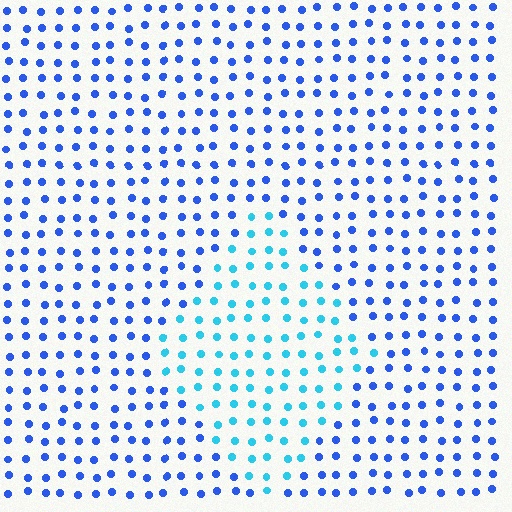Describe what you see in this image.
The image is filled with small blue elements in a uniform arrangement. A diamond-shaped region is visible where the elements are tinted to a slightly different hue, forming a subtle color boundary.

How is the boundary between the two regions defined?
The boundary is defined purely by a slight shift in hue (about 36 degrees). Spacing, size, and orientation are identical on both sides.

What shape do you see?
I see a diamond.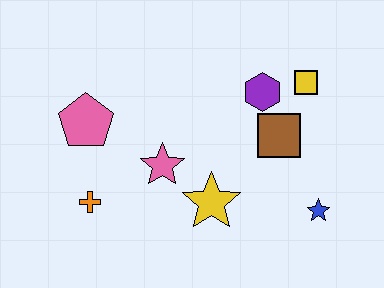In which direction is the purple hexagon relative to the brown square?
The purple hexagon is above the brown square.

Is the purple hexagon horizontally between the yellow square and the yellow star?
Yes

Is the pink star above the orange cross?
Yes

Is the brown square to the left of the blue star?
Yes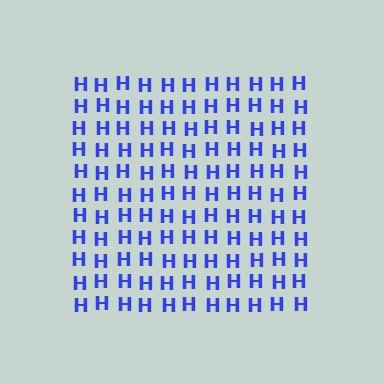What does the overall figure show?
The overall figure shows a square.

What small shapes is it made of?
It is made of small letter H's.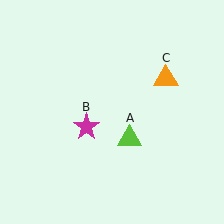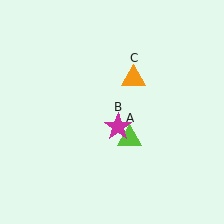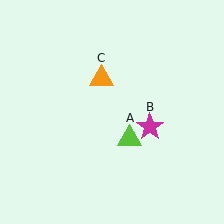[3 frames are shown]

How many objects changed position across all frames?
2 objects changed position: magenta star (object B), orange triangle (object C).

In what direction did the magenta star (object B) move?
The magenta star (object B) moved right.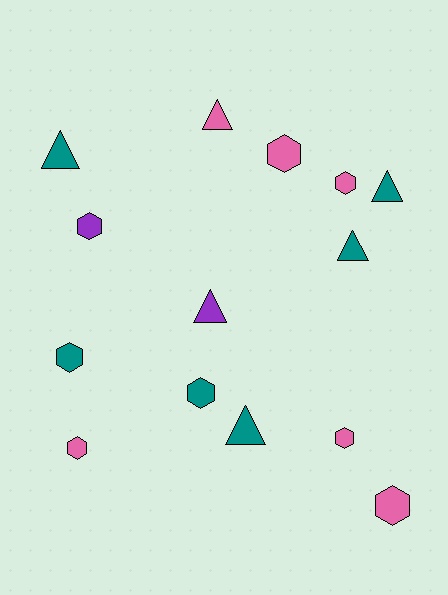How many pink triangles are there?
There is 1 pink triangle.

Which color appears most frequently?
Pink, with 6 objects.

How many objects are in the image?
There are 14 objects.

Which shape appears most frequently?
Hexagon, with 8 objects.